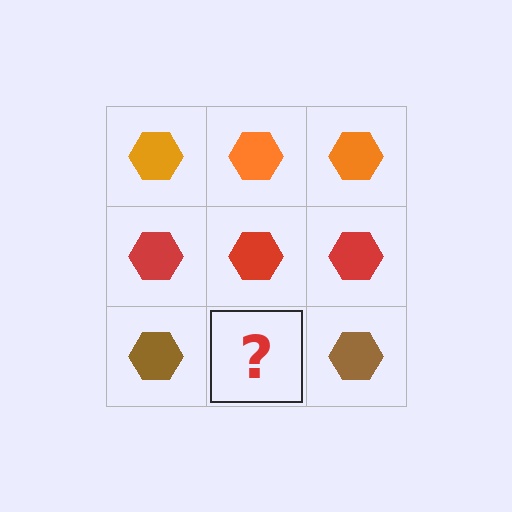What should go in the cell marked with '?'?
The missing cell should contain a brown hexagon.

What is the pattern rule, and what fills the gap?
The rule is that each row has a consistent color. The gap should be filled with a brown hexagon.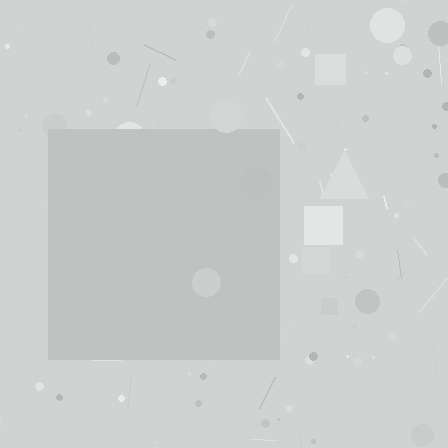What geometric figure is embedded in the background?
A square is embedded in the background.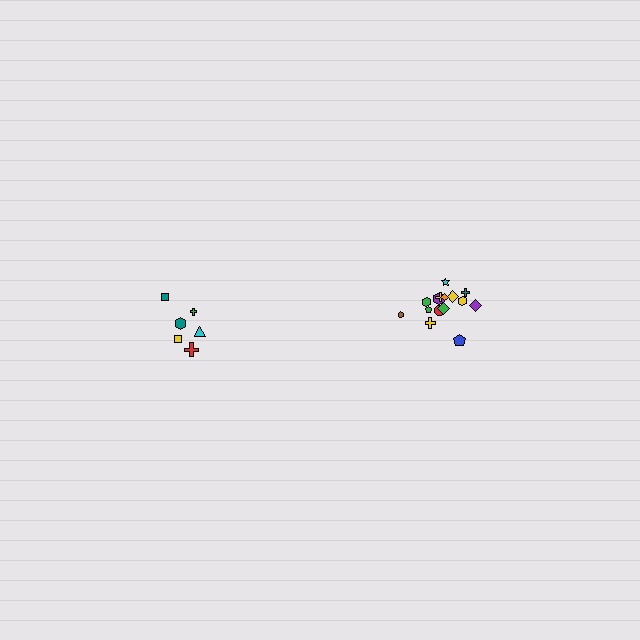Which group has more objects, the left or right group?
The right group.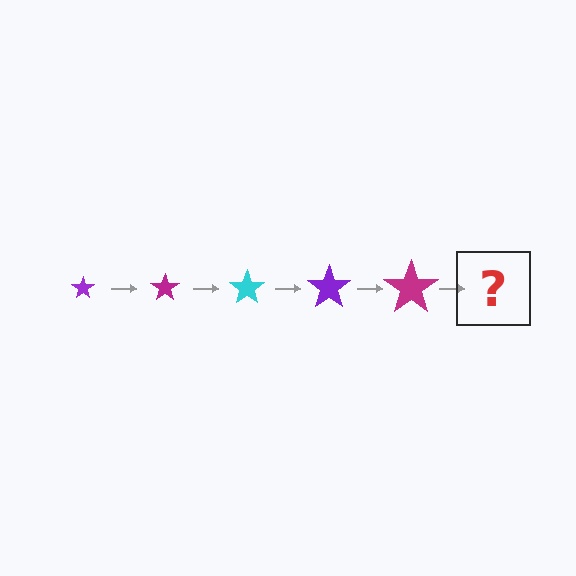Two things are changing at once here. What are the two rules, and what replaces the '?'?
The two rules are that the star grows larger each step and the color cycles through purple, magenta, and cyan. The '?' should be a cyan star, larger than the previous one.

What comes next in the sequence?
The next element should be a cyan star, larger than the previous one.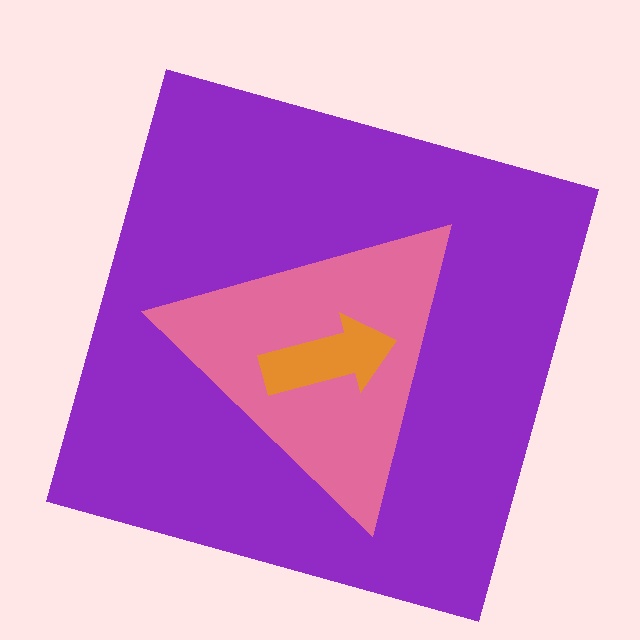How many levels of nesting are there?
3.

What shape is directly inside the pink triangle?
The orange arrow.